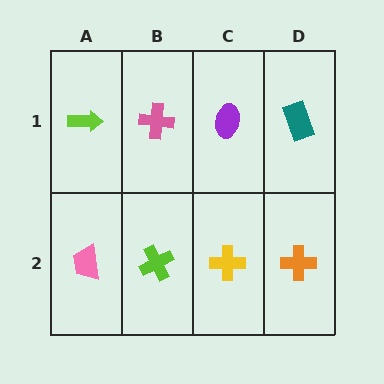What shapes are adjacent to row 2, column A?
A lime arrow (row 1, column A), a lime cross (row 2, column B).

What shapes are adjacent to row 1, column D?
An orange cross (row 2, column D), a purple ellipse (row 1, column C).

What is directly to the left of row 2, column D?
A yellow cross.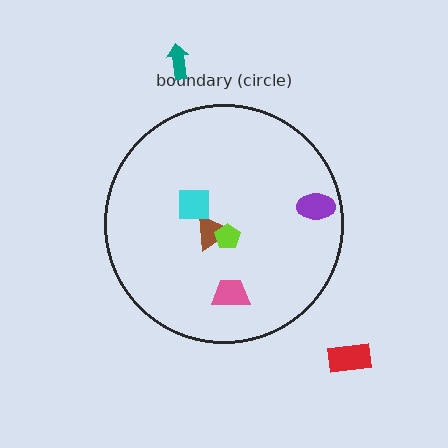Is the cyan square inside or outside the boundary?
Inside.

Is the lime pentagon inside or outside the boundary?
Inside.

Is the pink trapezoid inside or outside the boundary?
Inside.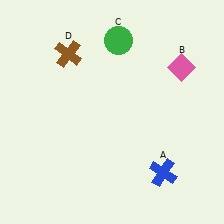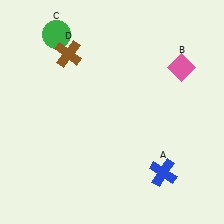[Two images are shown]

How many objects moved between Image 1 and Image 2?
1 object moved between the two images.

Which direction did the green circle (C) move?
The green circle (C) moved left.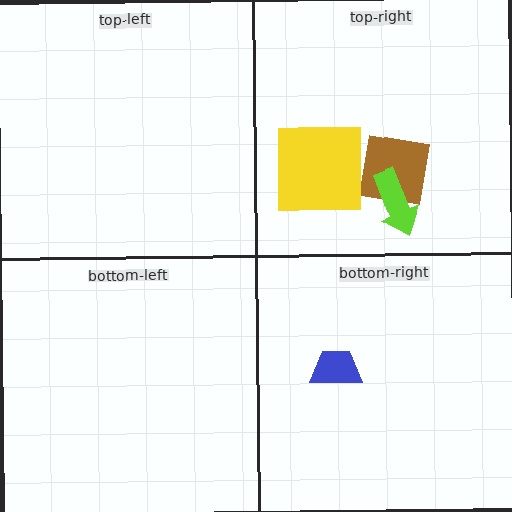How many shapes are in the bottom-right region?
1.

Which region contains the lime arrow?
The top-right region.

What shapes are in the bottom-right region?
The blue trapezoid.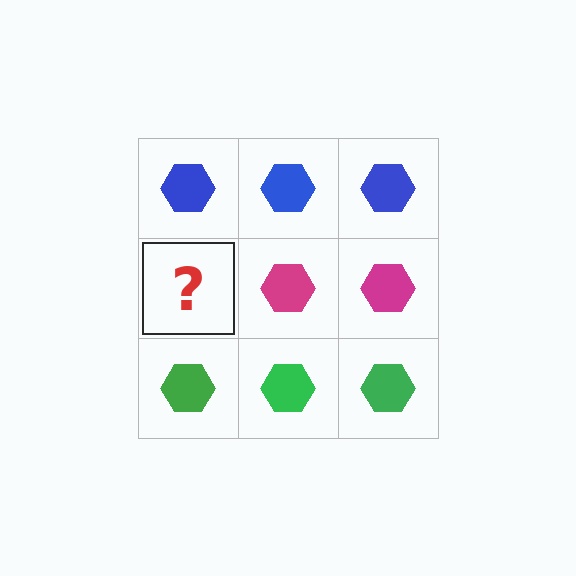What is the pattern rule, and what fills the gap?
The rule is that each row has a consistent color. The gap should be filled with a magenta hexagon.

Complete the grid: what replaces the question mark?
The question mark should be replaced with a magenta hexagon.